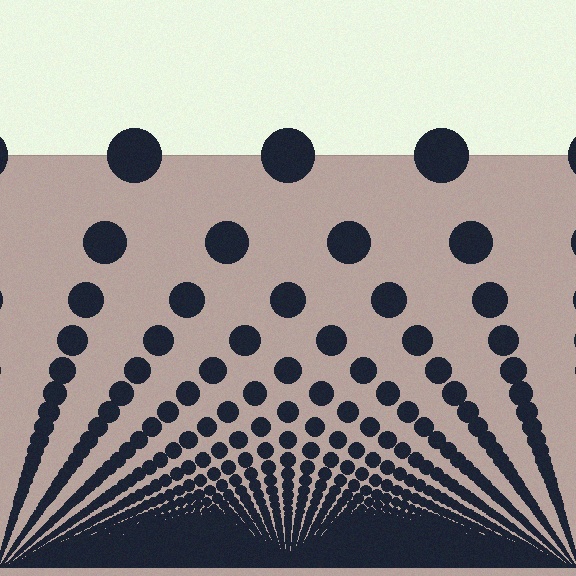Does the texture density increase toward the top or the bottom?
Density increases toward the bottom.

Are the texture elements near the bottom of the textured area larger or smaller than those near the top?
Smaller. The gradient is inverted — elements near the bottom are smaller and denser.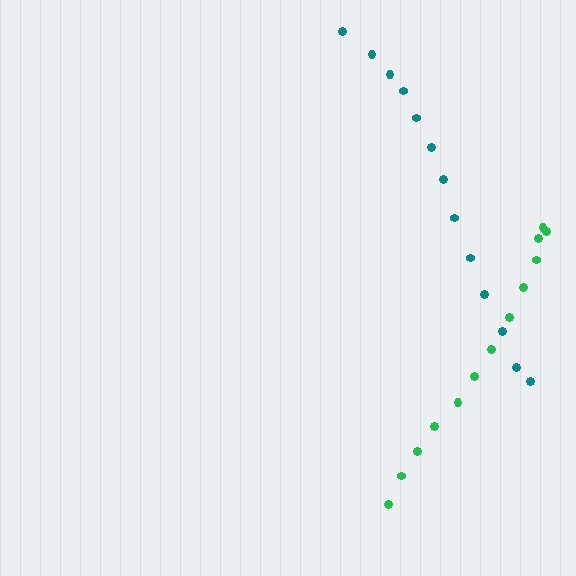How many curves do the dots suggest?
There are 2 distinct paths.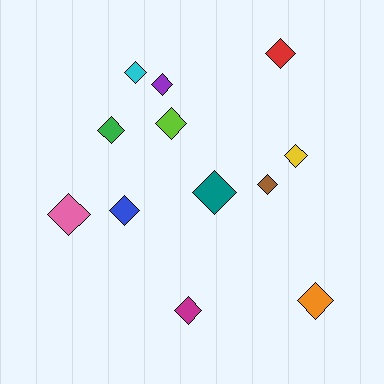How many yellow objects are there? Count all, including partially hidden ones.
There is 1 yellow object.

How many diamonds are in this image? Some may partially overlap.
There are 12 diamonds.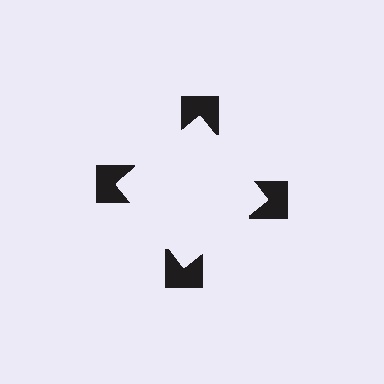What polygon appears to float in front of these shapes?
An illusory square — its edges are inferred from the aligned wedge cuts in the notched squares, not physically drawn.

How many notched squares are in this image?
There are 4 — one at each vertex of the illusory square.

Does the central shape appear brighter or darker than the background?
It typically appears slightly brighter than the background, even though no actual brightness change is drawn.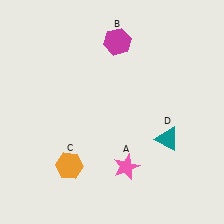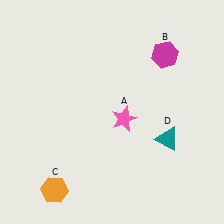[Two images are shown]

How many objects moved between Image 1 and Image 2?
3 objects moved between the two images.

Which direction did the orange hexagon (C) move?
The orange hexagon (C) moved down.